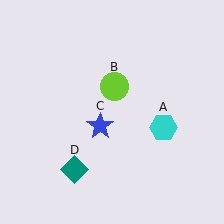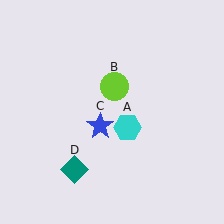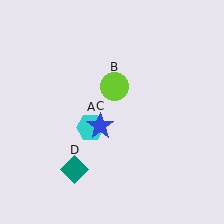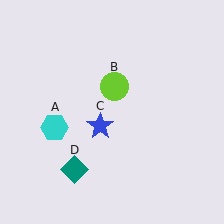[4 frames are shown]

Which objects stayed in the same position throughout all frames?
Lime circle (object B) and blue star (object C) and teal diamond (object D) remained stationary.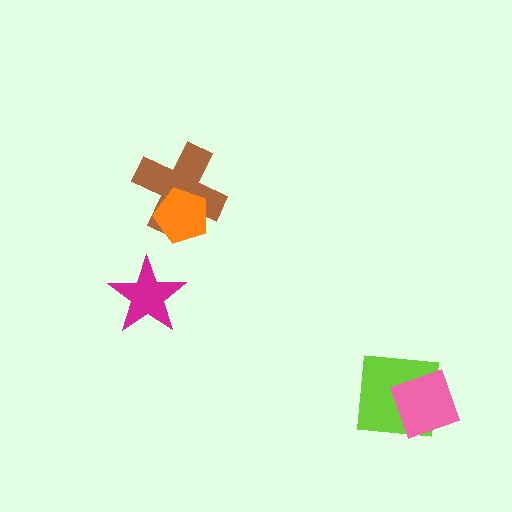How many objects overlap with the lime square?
1 object overlaps with the lime square.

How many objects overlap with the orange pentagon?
1 object overlaps with the orange pentagon.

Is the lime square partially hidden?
Yes, it is partially covered by another shape.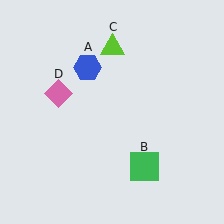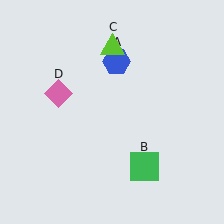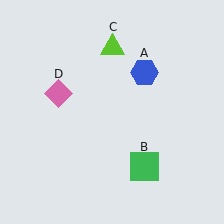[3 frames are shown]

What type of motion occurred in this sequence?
The blue hexagon (object A) rotated clockwise around the center of the scene.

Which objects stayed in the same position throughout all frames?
Green square (object B) and lime triangle (object C) and pink diamond (object D) remained stationary.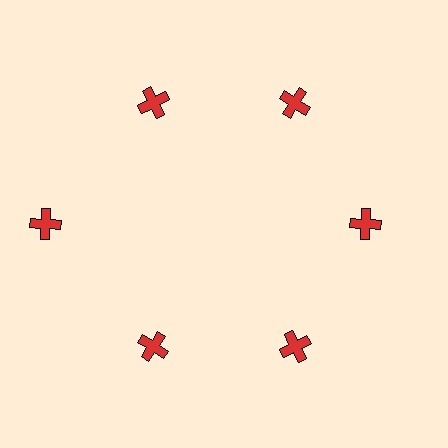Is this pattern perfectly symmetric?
No. The 6 red crosses are arranged in a ring, but one element near the 9 o'clock position is pushed outward from the center, breaking the 6-fold rotational symmetry.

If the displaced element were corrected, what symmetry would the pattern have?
It would have 6-fold rotational symmetry — the pattern would map onto itself every 60 degrees.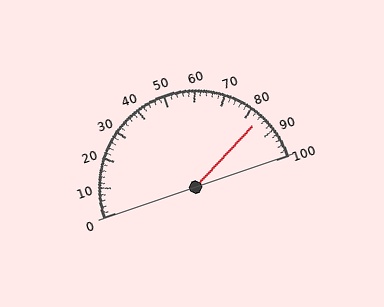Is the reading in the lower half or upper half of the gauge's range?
The reading is in the upper half of the range (0 to 100).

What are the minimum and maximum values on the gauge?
The gauge ranges from 0 to 100.